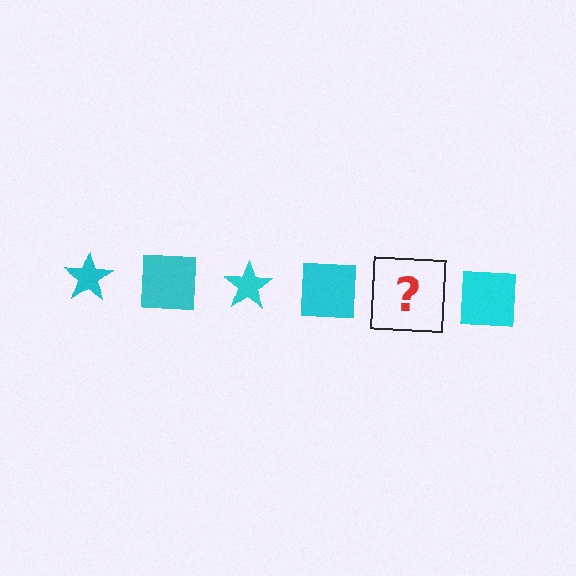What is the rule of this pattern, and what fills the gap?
The rule is that the pattern cycles through star, square shapes in cyan. The gap should be filled with a cyan star.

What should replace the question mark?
The question mark should be replaced with a cyan star.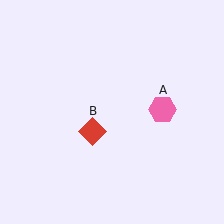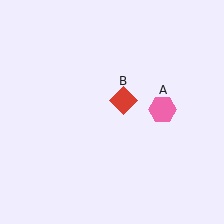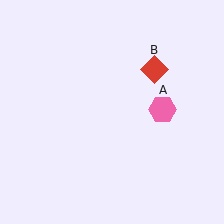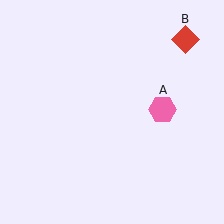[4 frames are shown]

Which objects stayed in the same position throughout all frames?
Pink hexagon (object A) remained stationary.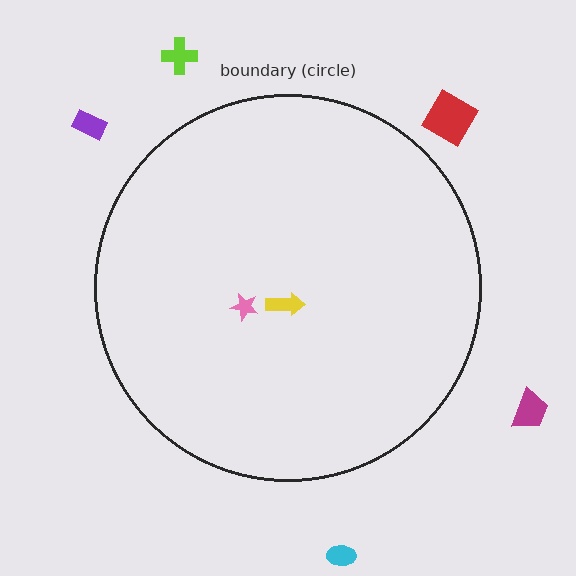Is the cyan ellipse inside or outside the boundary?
Outside.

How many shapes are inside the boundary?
2 inside, 5 outside.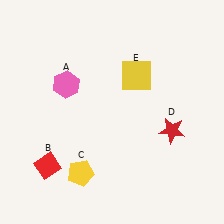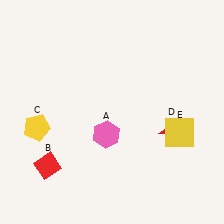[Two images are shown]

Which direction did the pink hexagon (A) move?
The pink hexagon (A) moved down.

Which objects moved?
The objects that moved are: the pink hexagon (A), the yellow pentagon (C), the yellow square (E).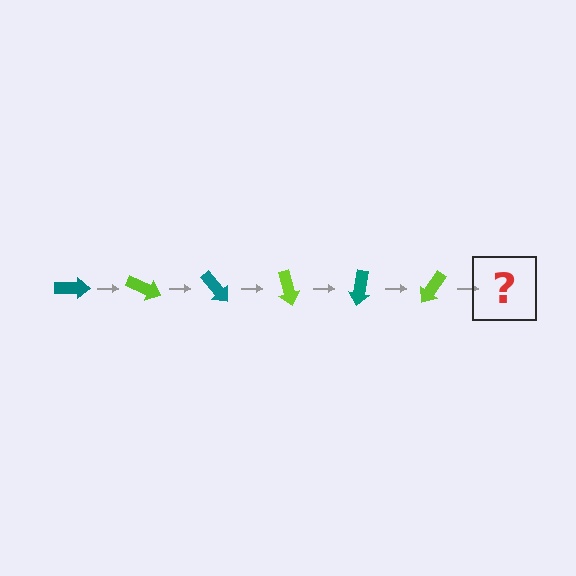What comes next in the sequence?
The next element should be a teal arrow, rotated 150 degrees from the start.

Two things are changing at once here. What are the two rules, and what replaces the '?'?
The two rules are that it rotates 25 degrees each step and the color cycles through teal and lime. The '?' should be a teal arrow, rotated 150 degrees from the start.